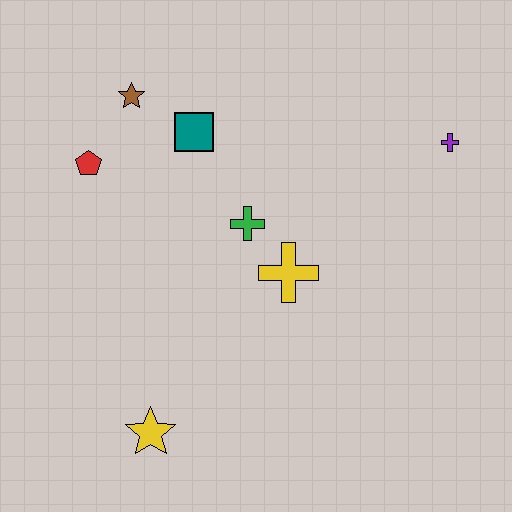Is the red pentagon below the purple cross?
Yes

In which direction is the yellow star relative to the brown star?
The yellow star is below the brown star.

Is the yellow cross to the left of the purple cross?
Yes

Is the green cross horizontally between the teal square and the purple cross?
Yes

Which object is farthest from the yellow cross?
The brown star is farthest from the yellow cross.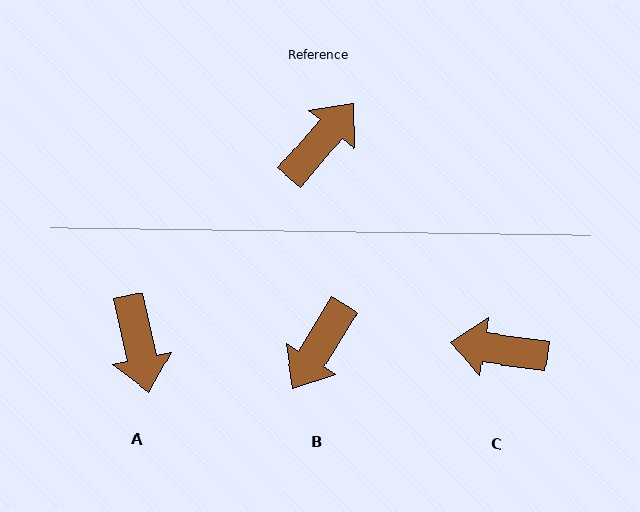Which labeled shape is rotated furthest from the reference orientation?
B, about 171 degrees away.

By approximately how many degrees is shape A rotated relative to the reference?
Approximately 127 degrees clockwise.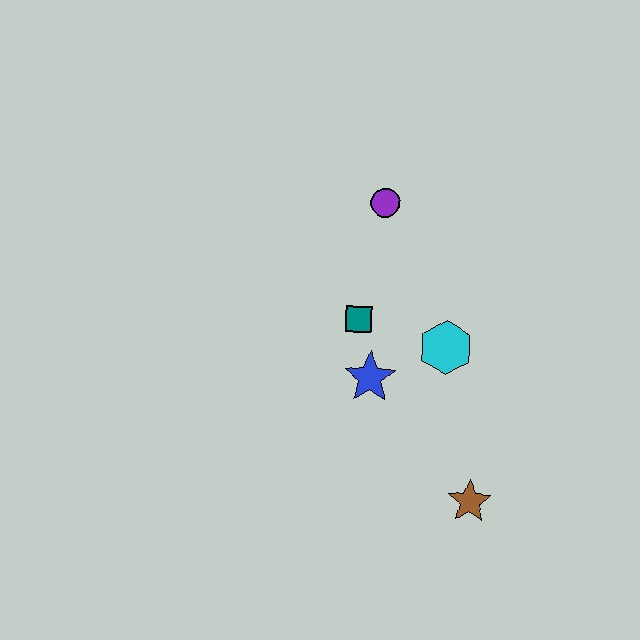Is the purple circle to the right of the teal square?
Yes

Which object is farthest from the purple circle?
The brown star is farthest from the purple circle.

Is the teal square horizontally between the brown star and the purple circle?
No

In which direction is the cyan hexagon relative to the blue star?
The cyan hexagon is to the right of the blue star.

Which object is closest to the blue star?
The teal square is closest to the blue star.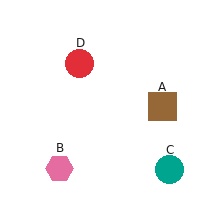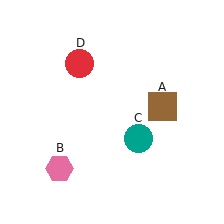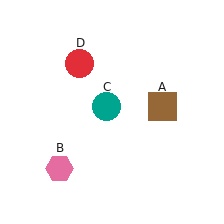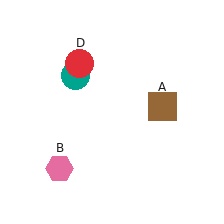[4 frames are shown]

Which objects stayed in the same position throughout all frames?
Brown square (object A) and pink hexagon (object B) and red circle (object D) remained stationary.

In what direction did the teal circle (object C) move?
The teal circle (object C) moved up and to the left.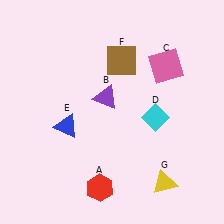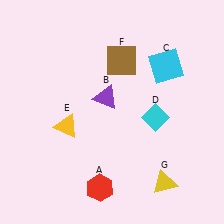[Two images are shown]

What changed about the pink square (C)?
In Image 1, C is pink. In Image 2, it changed to cyan.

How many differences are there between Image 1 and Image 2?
There are 2 differences between the two images.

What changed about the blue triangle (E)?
In Image 1, E is blue. In Image 2, it changed to yellow.